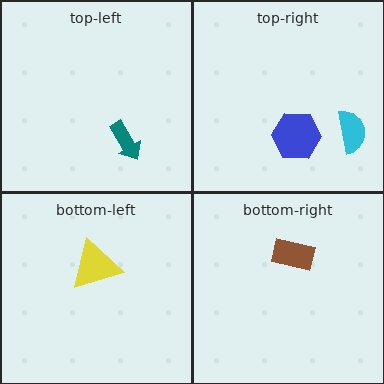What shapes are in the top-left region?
The teal arrow.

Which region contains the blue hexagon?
The top-right region.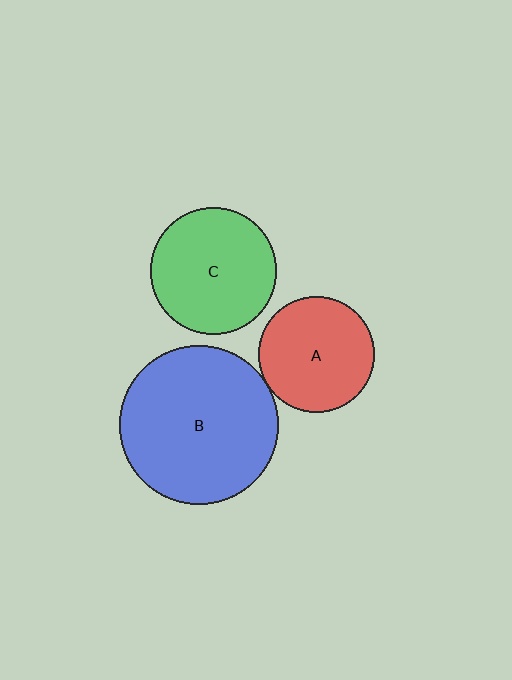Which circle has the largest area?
Circle B (blue).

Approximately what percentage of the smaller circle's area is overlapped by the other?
Approximately 5%.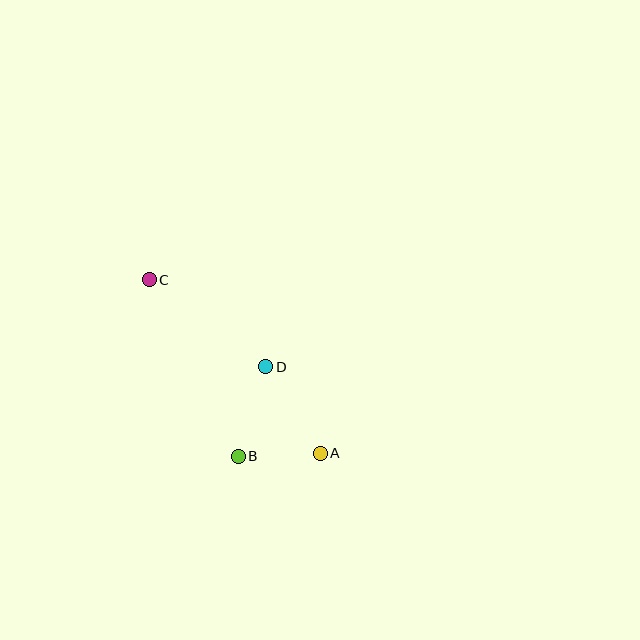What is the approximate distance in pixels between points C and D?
The distance between C and D is approximately 146 pixels.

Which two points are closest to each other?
Points A and B are closest to each other.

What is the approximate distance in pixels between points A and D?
The distance between A and D is approximately 102 pixels.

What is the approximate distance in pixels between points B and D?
The distance between B and D is approximately 93 pixels.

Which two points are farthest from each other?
Points A and C are farthest from each other.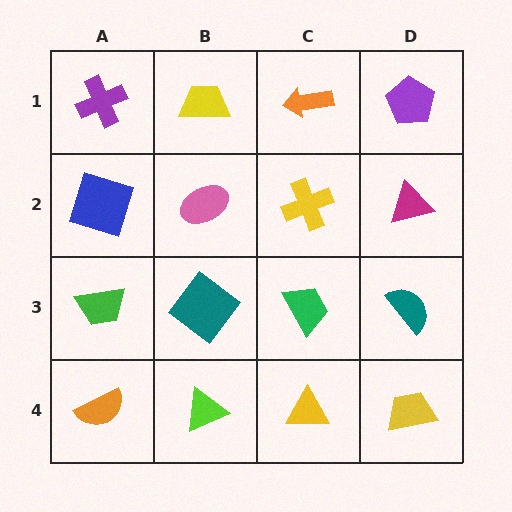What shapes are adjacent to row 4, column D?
A teal semicircle (row 3, column D), a yellow triangle (row 4, column C).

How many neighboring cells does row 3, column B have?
4.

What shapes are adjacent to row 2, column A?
A purple cross (row 1, column A), a green trapezoid (row 3, column A), a pink ellipse (row 2, column B).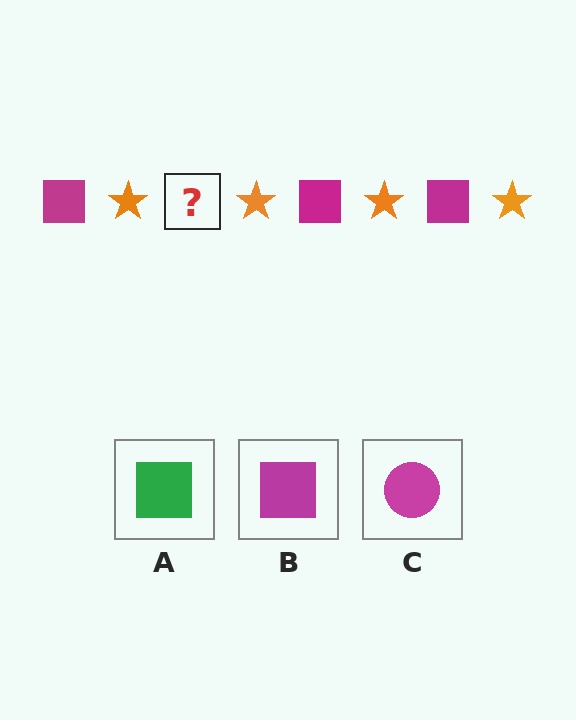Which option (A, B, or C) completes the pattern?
B.